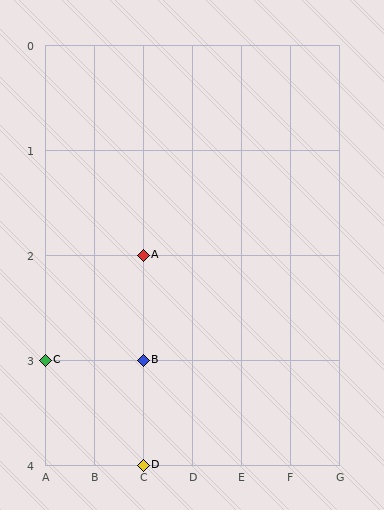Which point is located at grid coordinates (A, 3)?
Point C is at (A, 3).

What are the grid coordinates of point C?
Point C is at grid coordinates (A, 3).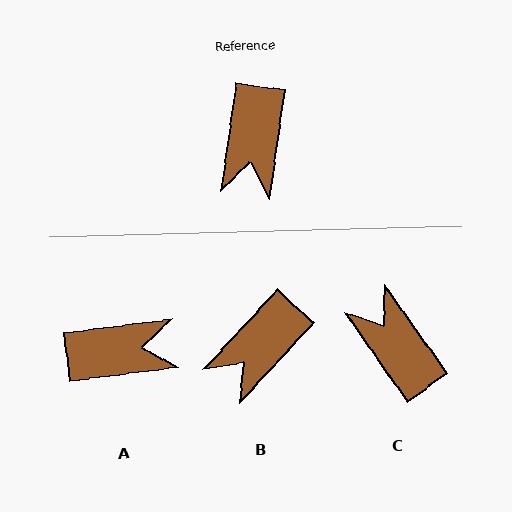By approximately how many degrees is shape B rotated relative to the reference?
Approximately 35 degrees clockwise.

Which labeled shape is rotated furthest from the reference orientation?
C, about 137 degrees away.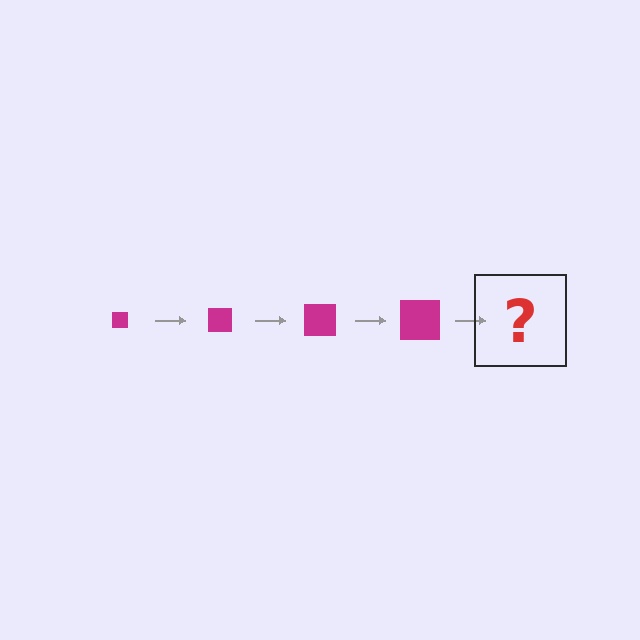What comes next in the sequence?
The next element should be a magenta square, larger than the previous one.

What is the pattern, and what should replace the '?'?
The pattern is that the square gets progressively larger each step. The '?' should be a magenta square, larger than the previous one.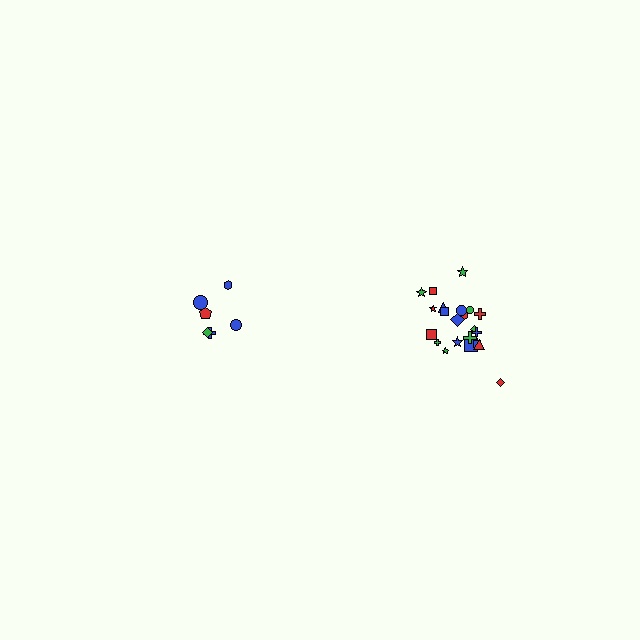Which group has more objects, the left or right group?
The right group.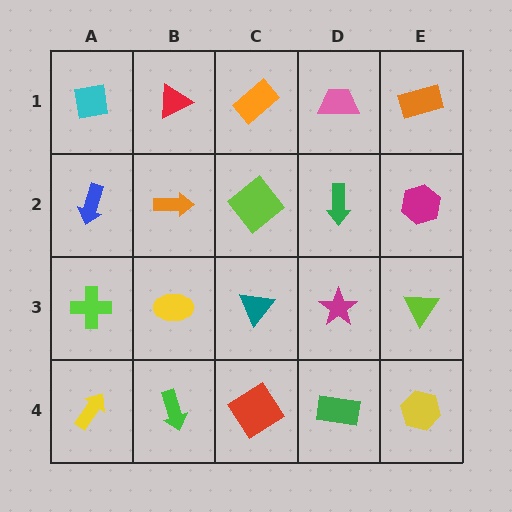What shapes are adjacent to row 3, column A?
A blue arrow (row 2, column A), a yellow arrow (row 4, column A), a yellow ellipse (row 3, column B).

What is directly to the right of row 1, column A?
A red triangle.